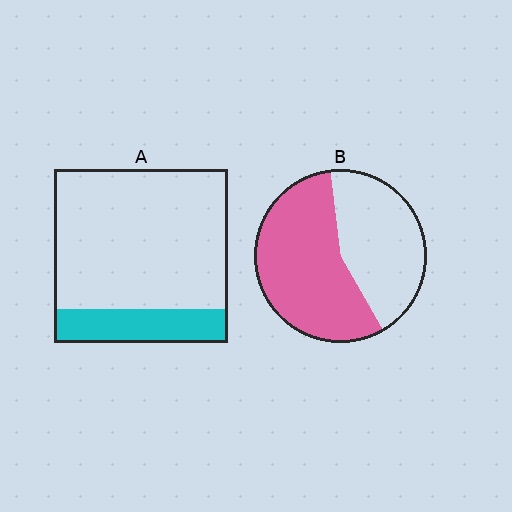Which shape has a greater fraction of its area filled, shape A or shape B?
Shape B.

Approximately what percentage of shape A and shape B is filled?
A is approximately 20% and B is approximately 55%.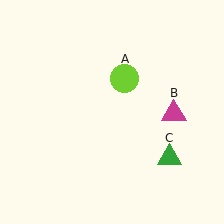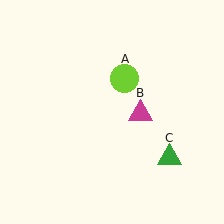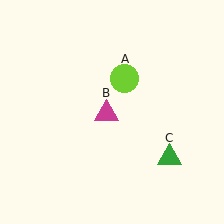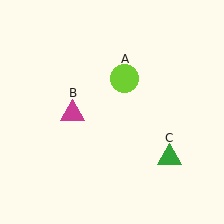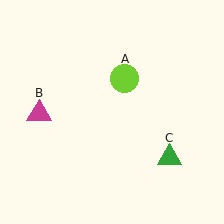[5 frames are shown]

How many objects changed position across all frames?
1 object changed position: magenta triangle (object B).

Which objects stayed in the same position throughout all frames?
Lime circle (object A) and green triangle (object C) remained stationary.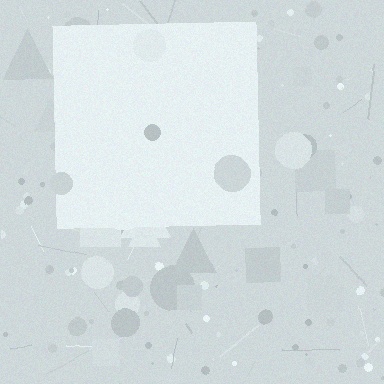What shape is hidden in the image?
A square is hidden in the image.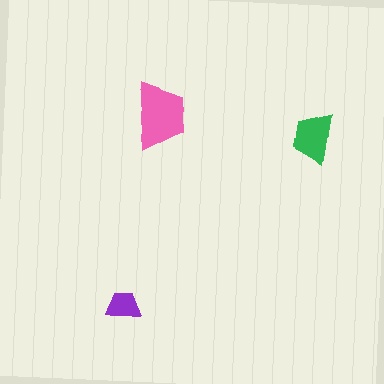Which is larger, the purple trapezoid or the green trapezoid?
The green one.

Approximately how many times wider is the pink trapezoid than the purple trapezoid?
About 2 times wider.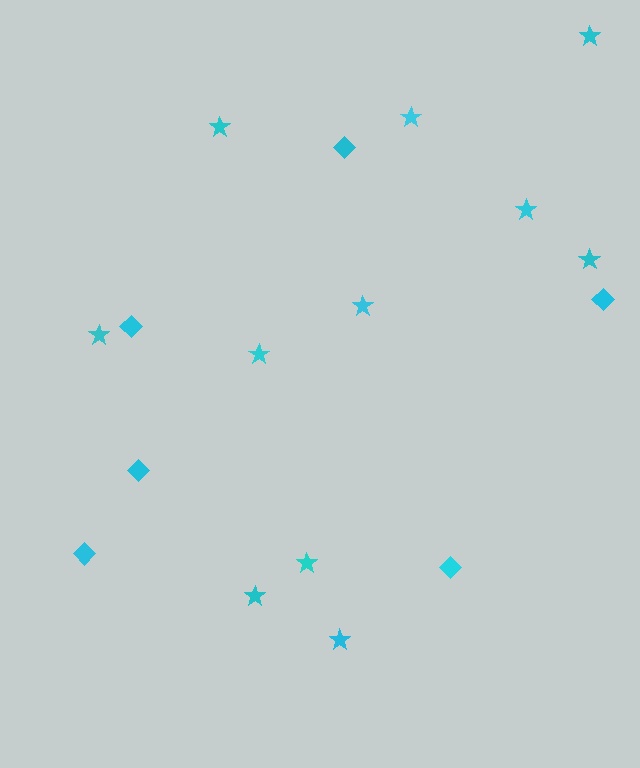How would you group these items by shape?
There are 2 groups: one group of stars (11) and one group of diamonds (6).